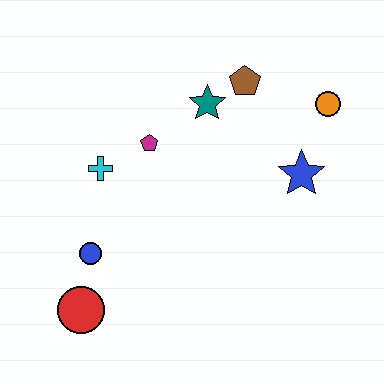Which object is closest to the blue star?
The orange circle is closest to the blue star.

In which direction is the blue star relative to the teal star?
The blue star is to the right of the teal star.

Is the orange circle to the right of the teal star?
Yes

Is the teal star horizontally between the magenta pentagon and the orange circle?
Yes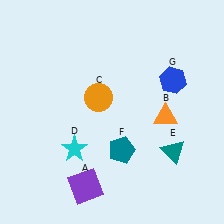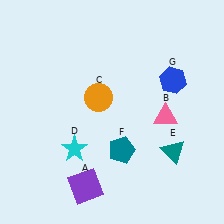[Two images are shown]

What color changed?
The triangle (B) changed from orange in Image 1 to pink in Image 2.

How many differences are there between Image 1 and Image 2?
There is 1 difference between the two images.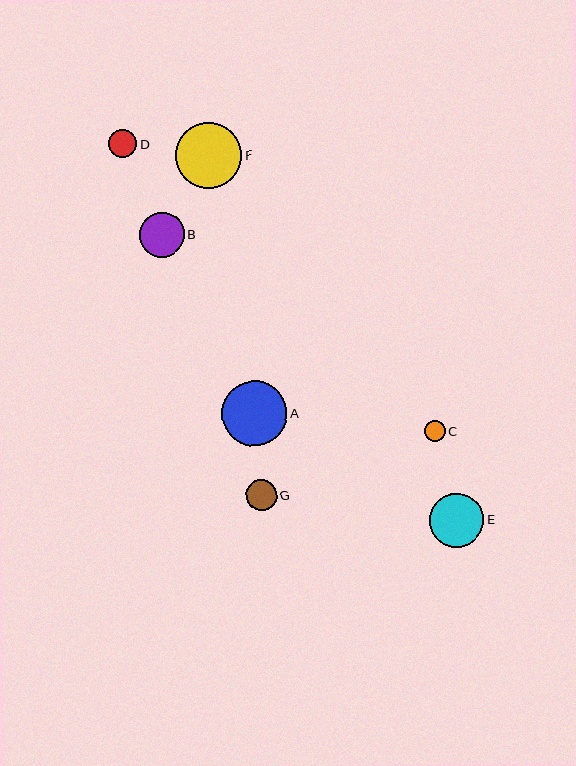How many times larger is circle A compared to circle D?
Circle A is approximately 2.3 times the size of circle D.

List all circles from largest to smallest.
From largest to smallest: F, A, E, B, G, D, C.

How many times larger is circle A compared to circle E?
Circle A is approximately 1.2 times the size of circle E.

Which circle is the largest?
Circle F is the largest with a size of approximately 66 pixels.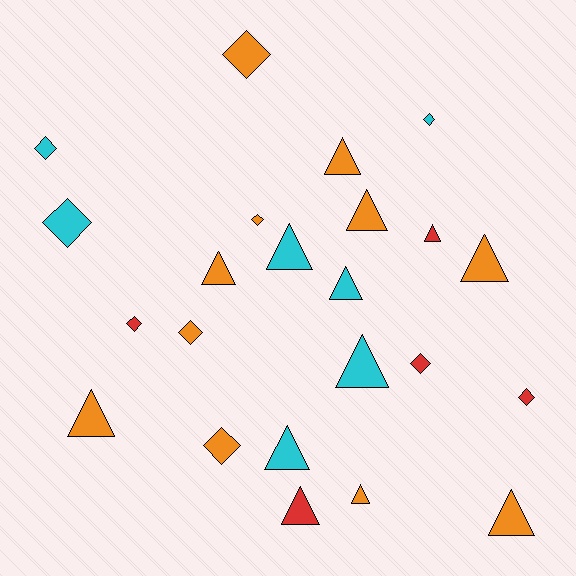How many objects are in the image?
There are 23 objects.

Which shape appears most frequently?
Triangle, with 13 objects.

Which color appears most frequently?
Orange, with 11 objects.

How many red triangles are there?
There are 2 red triangles.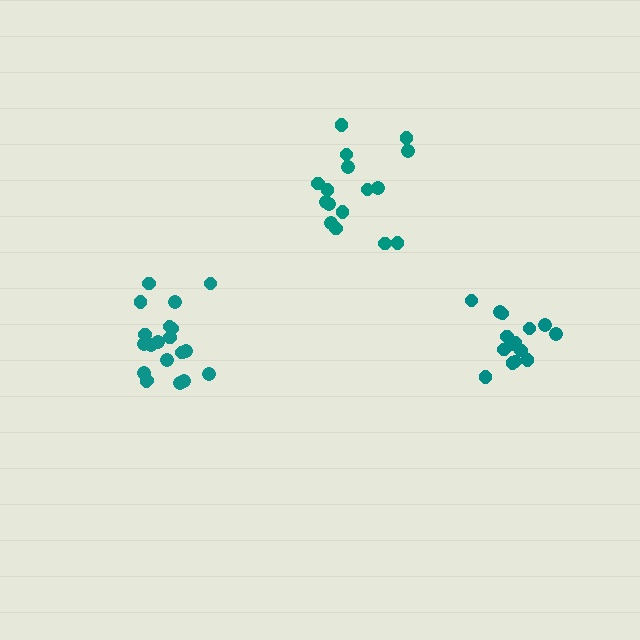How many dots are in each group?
Group 1: 20 dots, Group 2: 16 dots, Group 3: 15 dots (51 total).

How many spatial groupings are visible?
There are 3 spatial groupings.